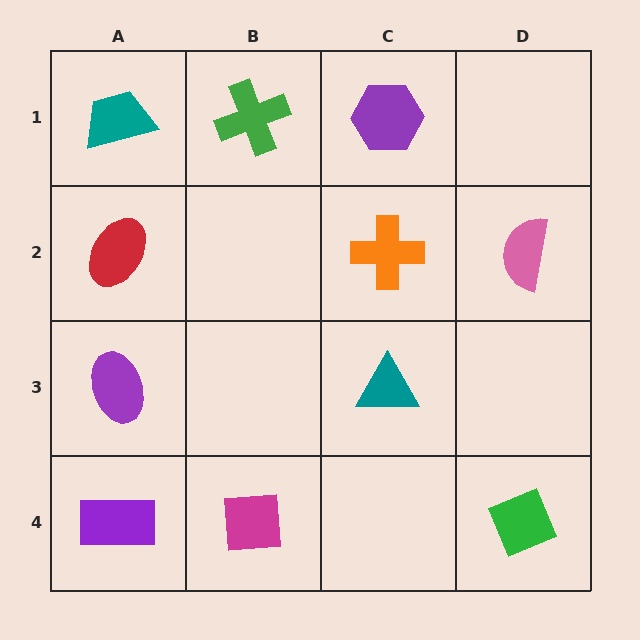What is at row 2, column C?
An orange cross.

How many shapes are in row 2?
3 shapes.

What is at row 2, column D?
A pink semicircle.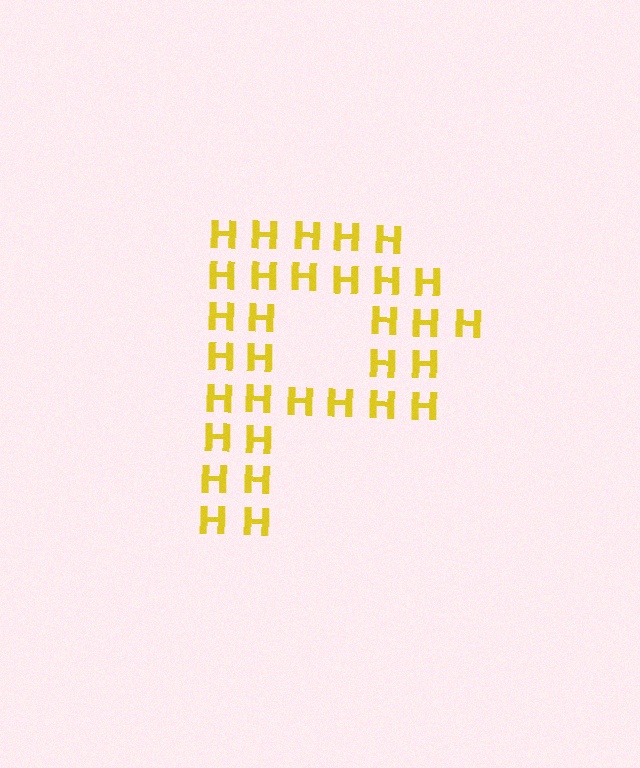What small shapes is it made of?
It is made of small letter H's.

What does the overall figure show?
The overall figure shows the letter P.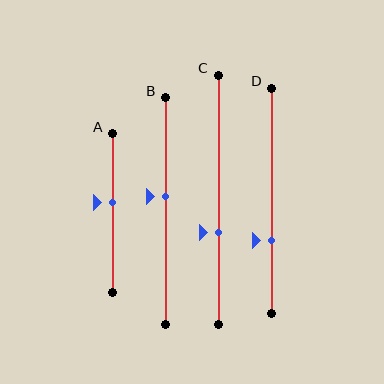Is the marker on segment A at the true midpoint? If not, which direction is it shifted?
No, the marker on segment A is shifted upward by about 7% of the segment length.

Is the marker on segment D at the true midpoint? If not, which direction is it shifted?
No, the marker on segment D is shifted downward by about 18% of the segment length.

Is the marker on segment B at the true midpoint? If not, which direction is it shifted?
No, the marker on segment B is shifted upward by about 6% of the segment length.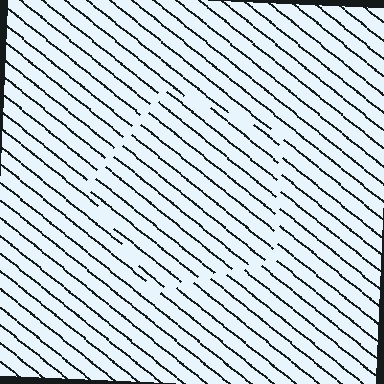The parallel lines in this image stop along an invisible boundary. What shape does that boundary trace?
An illusory pentagon. The interior of the shape contains the same grating, shifted by half a period — the contour is defined by the phase discontinuity where line-ends from the inner and outer gratings abut.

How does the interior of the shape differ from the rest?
The interior of the shape contains the same grating, shifted by half a period — the contour is defined by the phase discontinuity where line-ends from the inner and outer gratings abut.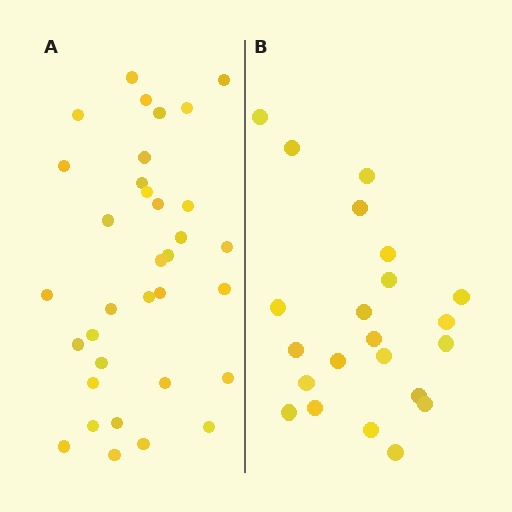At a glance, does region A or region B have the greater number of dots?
Region A (the left region) has more dots.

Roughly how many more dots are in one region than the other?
Region A has roughly 12 or so more dots than region B.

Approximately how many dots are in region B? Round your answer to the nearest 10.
About 20 dots. (The exact count is 22, which rounds to 20.)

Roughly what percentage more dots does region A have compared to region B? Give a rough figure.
About 55% more.